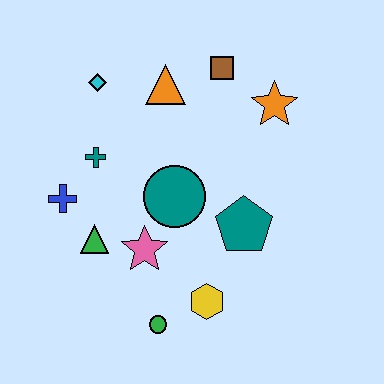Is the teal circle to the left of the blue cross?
No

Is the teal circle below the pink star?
No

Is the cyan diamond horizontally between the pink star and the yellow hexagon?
No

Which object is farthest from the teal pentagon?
The cyan diamond is farthest from the teal pentagon.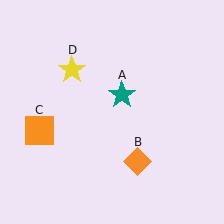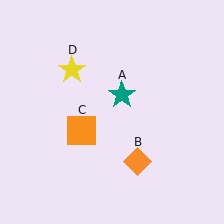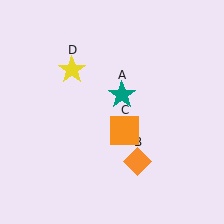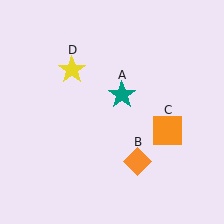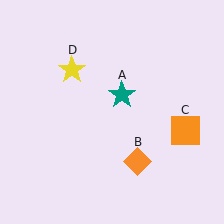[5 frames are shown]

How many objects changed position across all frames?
1 object changed position: orange square (object C).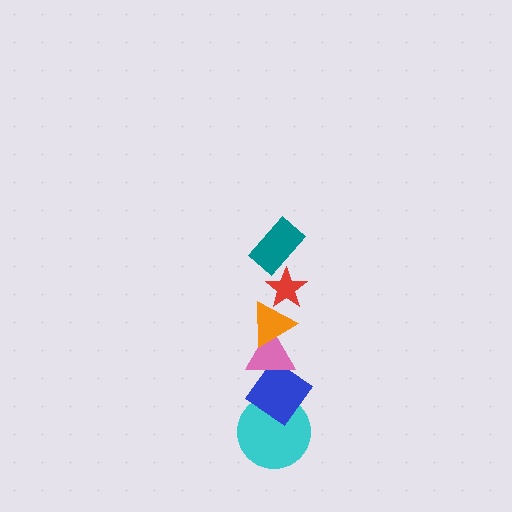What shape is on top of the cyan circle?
The blue diamond is on top of the cyan circle.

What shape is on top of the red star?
The teal rectangle is on top of the red star.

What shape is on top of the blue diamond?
The pink triangle is on top of the blue diamond.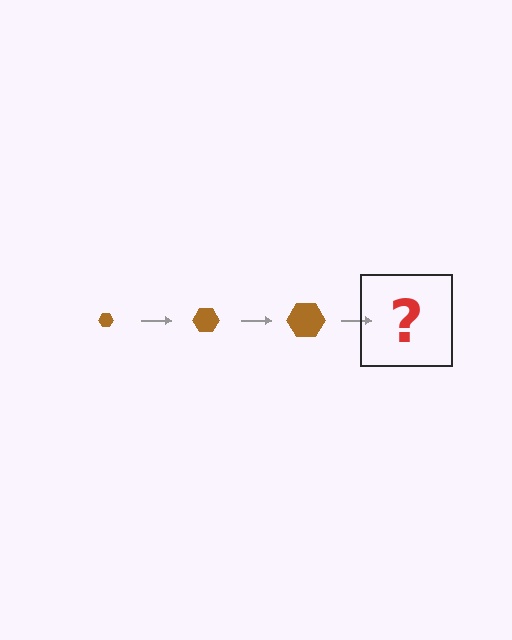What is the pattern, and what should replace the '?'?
The pattern is that the hexagon gets progressively larger each step. The '?' should be a brown hexagon, larger than the previous one.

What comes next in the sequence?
The next element should be a brown hexagon, larger than the previous one.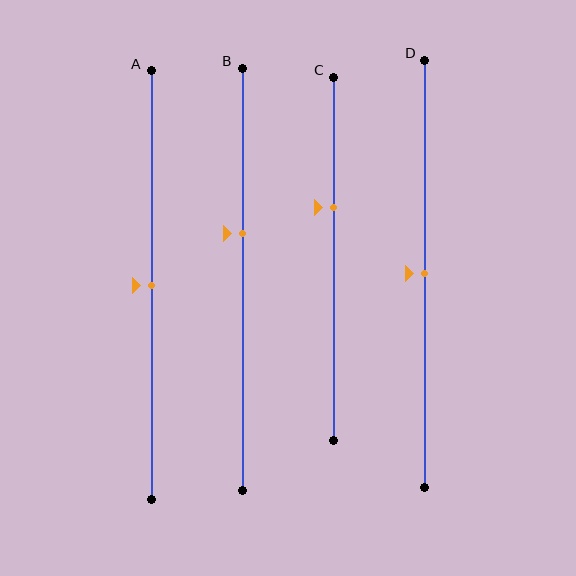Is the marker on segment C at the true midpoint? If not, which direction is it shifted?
No, the marker on segment C is shifted upward by about 14% of the segment length.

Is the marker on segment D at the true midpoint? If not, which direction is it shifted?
Yes, the marker on segment D is at the true midpoint.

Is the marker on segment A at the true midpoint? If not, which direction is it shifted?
Yes, the marker on segment A is at the true midpoint.